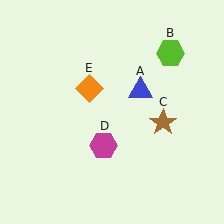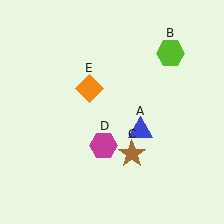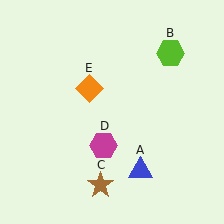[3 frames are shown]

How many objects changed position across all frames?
2 objects changed position: blue triangle (object A), brown star (object C).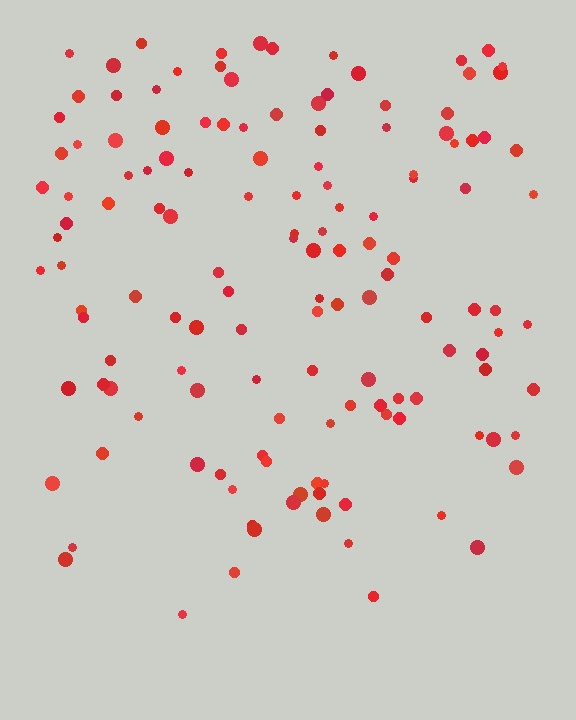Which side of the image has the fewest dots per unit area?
The bottom.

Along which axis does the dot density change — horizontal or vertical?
Vertical.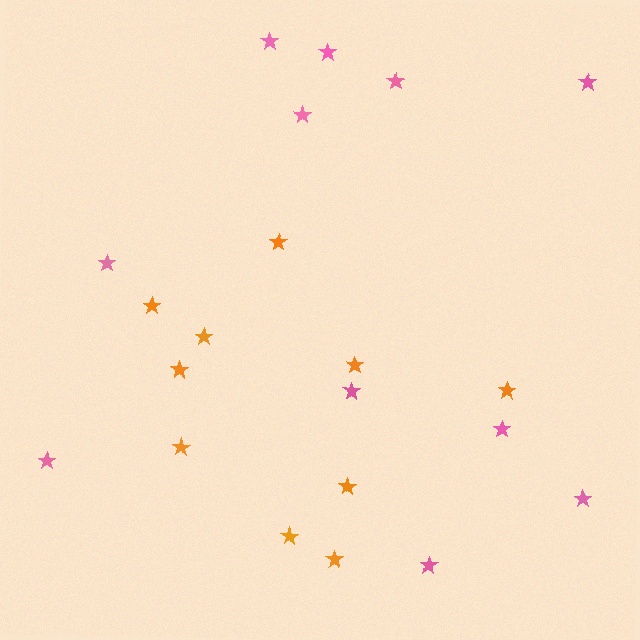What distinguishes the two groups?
There are 2 groups: one group of pink stars (11) and one group of orange stars (10).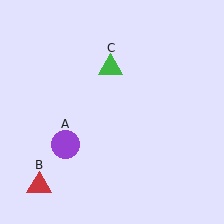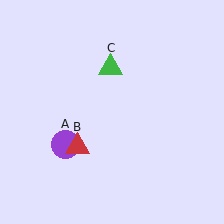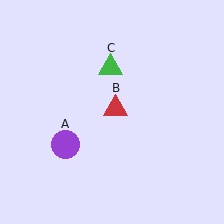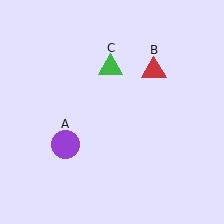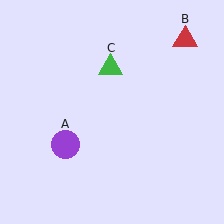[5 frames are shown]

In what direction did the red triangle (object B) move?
The red triangle (object B) moved up and to the right.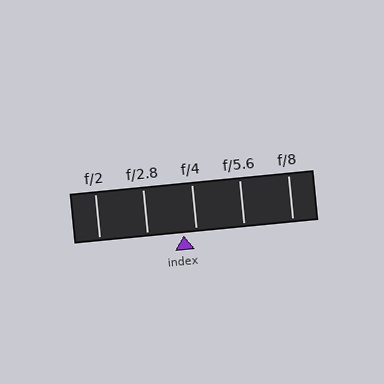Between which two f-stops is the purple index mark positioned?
The index mark is between f/2.8 and f/4.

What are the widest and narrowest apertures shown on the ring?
The widest aperture shown is f/2 and the narrowest is f/8.